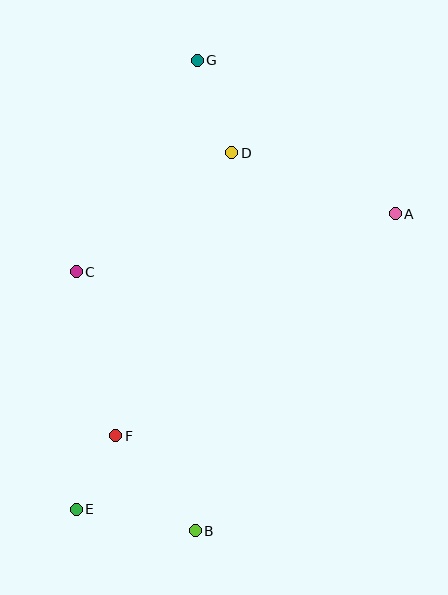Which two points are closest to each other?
Points E and F are closest to each other.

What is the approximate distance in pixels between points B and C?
The distance between B and C is approximately 285 pixels.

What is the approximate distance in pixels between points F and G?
The distance between F and G is approximately 385 pixels.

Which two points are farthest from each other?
Points B and G are farthest from each other.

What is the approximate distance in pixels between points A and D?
The distance between A and D is approximately 174 pixels.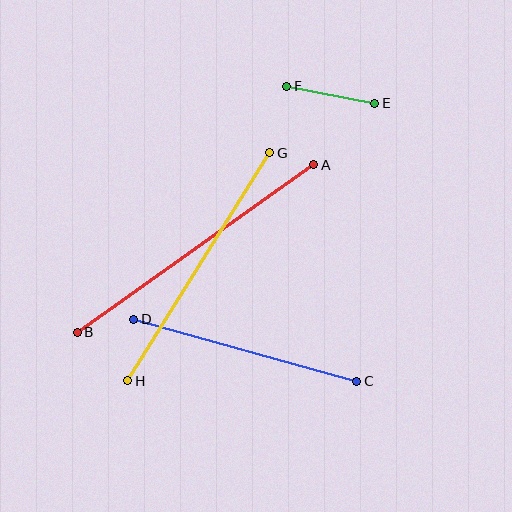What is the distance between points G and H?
The distance is approximately 268 pixels.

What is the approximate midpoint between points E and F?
The midpoint is at approximately (331, 95) pixels.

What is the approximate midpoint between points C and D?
The midpoint is at approximately (245, 350) pixels.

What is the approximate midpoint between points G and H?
The midpoint is at approximately (199, 267) pixels.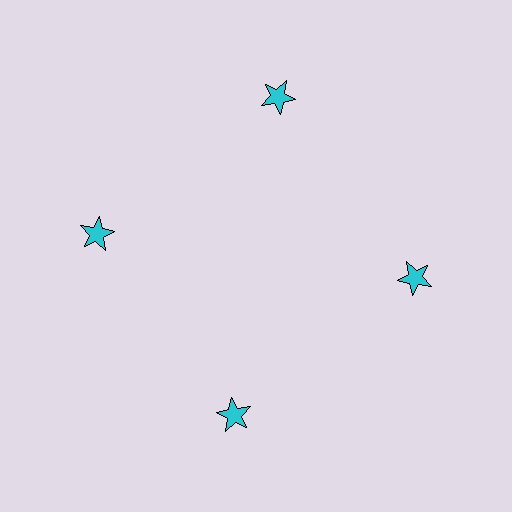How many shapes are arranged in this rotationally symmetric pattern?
There are 4 shapes, arranged in 4 groups of 1.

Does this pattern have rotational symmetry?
Yes, this pattern has 4-fold rotational symmetry. It looks the same after rotating 90 degrees around the center.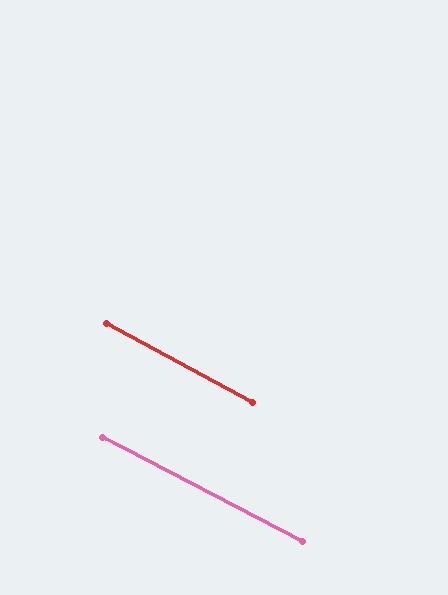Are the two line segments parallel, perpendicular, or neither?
Parallel — their directions differ by only 0.7°.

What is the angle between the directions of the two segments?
Approximately 1 degree.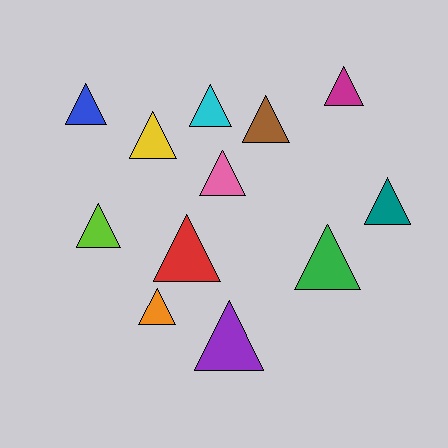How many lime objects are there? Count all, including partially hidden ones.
There is 1 lime object.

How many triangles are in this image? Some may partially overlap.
There are 12 triangles.